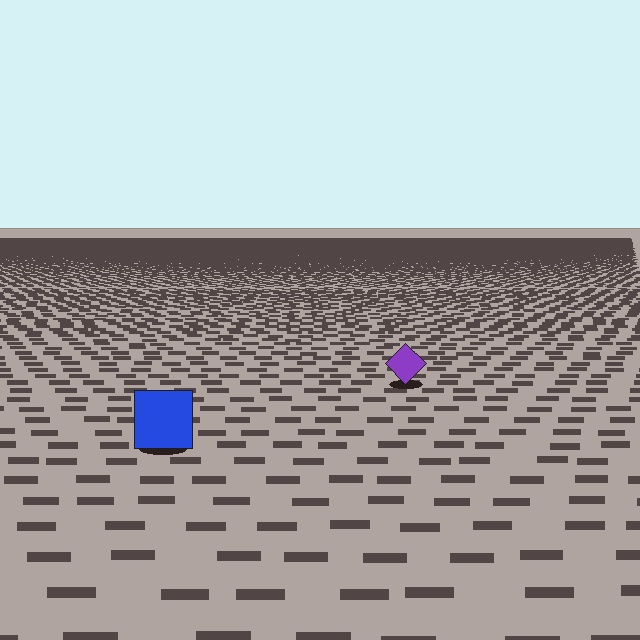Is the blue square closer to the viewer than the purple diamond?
Yes. The blue square is closer — you can tell from the texture gradient: the ground texture is coarser near it.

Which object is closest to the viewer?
The blue square is closest. The texture marks near it are larger and more spread out.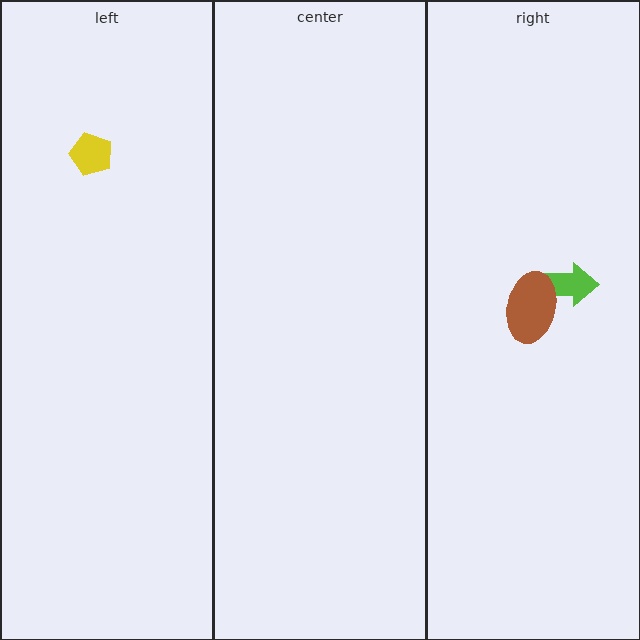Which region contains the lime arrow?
The right region.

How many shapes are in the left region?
1.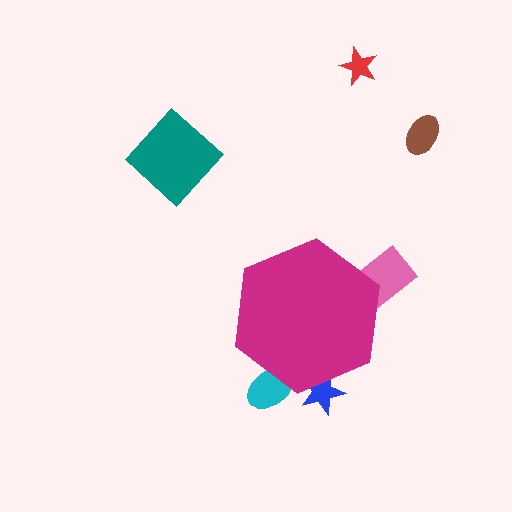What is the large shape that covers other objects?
A magenta hexagon.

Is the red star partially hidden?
No, the red star is fully visible.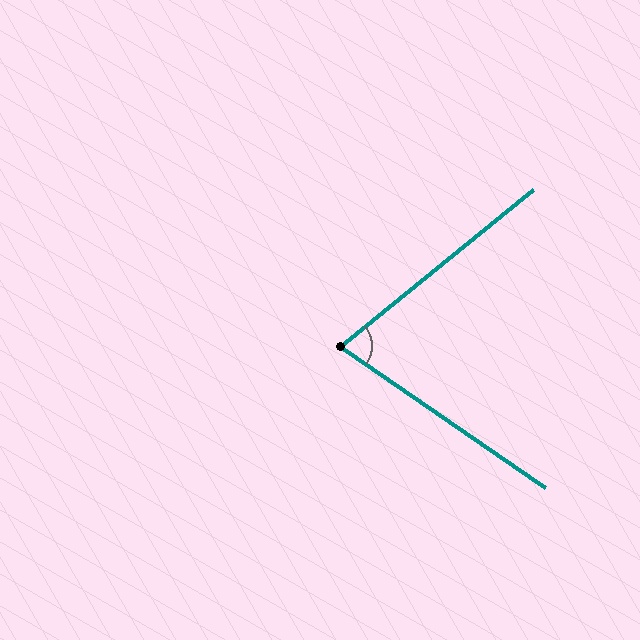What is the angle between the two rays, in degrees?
Approximately 74 degrees.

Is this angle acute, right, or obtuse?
It is acute.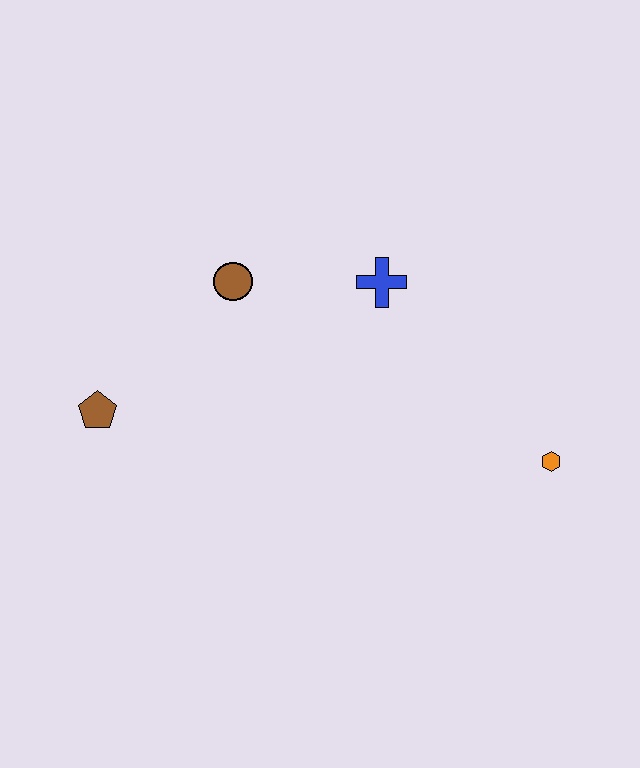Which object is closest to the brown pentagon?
The brown circle is closest to the brown pentagon.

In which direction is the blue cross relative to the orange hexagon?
The blue cross is above the orange hexagon.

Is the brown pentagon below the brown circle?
Yes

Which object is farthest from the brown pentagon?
The orange hexagon is farthest from the brown pentagon.